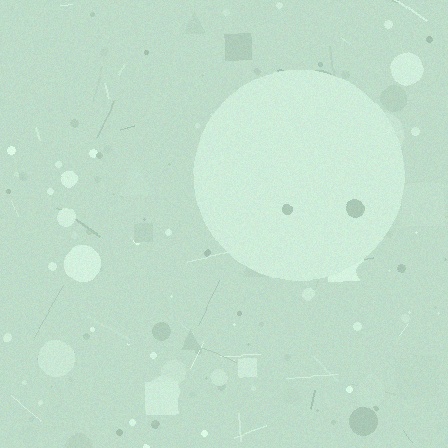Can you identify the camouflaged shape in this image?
The camouflaged shape is a circle.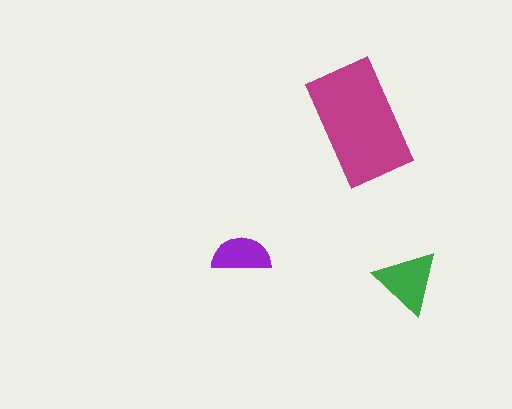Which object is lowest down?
The green triangle is bottommost.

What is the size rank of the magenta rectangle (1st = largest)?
1st.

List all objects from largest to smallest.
The magenta rectangle, the green triangle, the purple semicircle.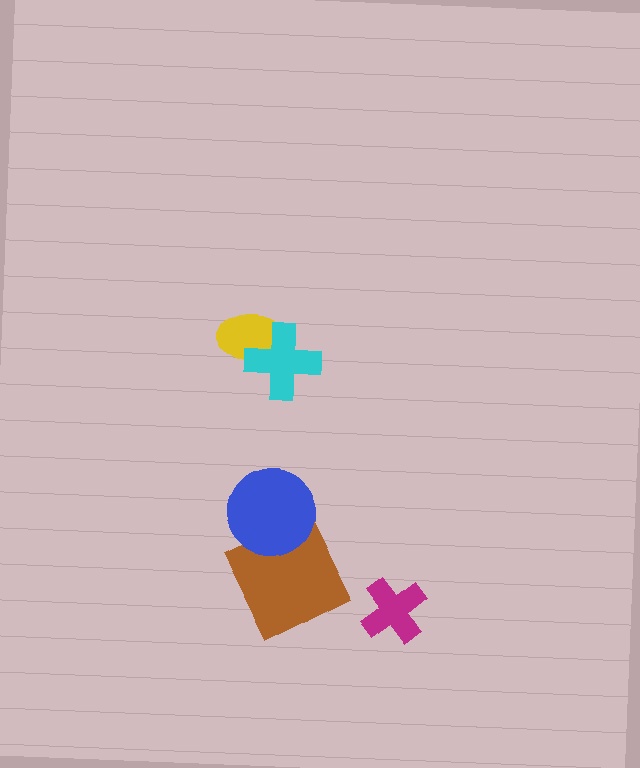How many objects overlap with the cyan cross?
1 object overlaps with the cyan cross.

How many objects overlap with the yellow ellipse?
1 object overlaps with the yellow ellipse.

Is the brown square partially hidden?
Yes, it is partially covered by another shape.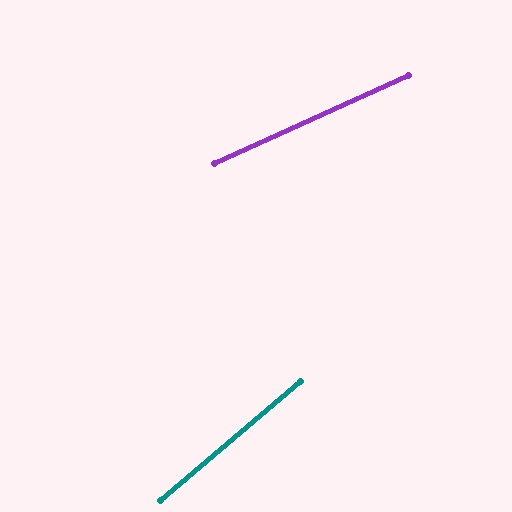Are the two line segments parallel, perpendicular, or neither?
Neither parallel nor perpendicular — they differ by about 16°.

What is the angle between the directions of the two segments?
Approximately 16 degrees.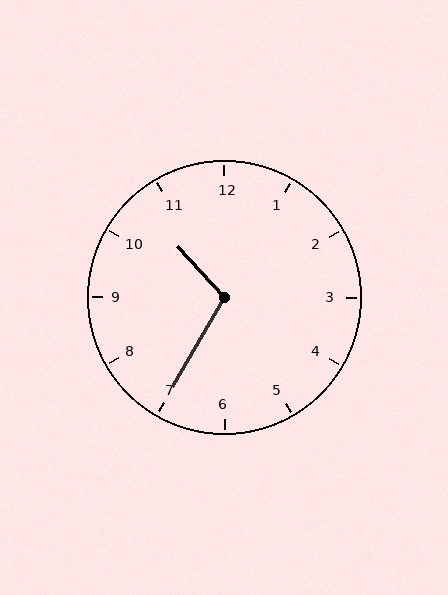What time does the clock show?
10:35.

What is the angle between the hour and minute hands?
Approximately 108 degrees.